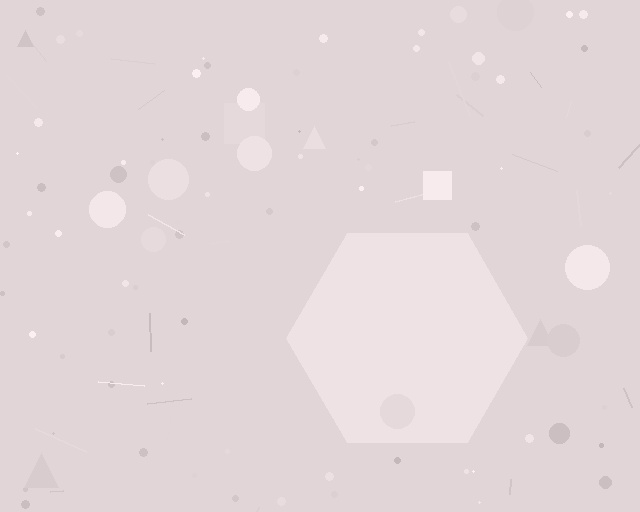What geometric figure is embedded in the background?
A hexagon is embedded in the background.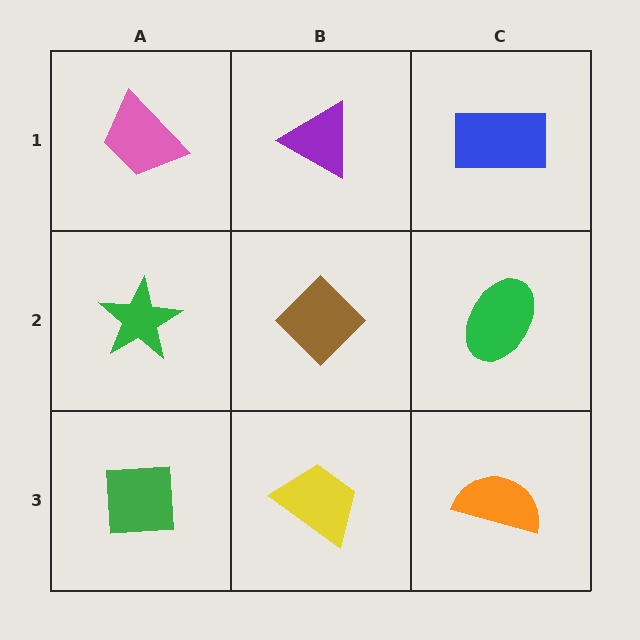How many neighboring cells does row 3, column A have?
2.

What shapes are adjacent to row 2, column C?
A blue rectangle (row 1, column C), an orange semicircle (row 3, column C), a brown diamond (row 2, column B).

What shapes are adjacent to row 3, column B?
A brown diamond (row 2, column B), a green square (row 3, column A), an orange semicircle (row 3, column C).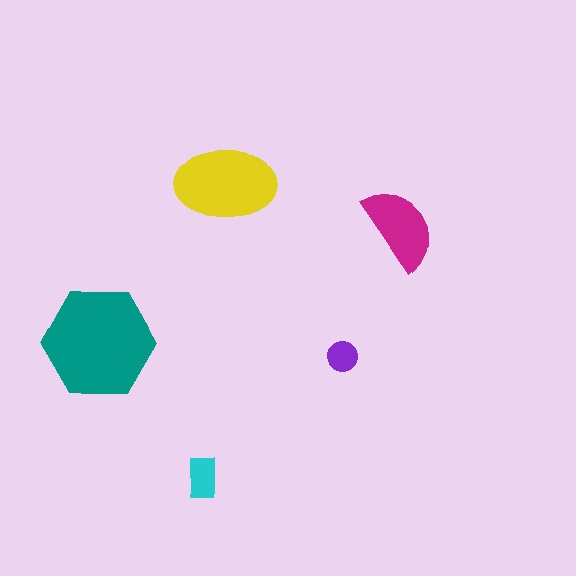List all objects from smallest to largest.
The purple circle, the cyan rectangle, the magenta semicircle, the yellow ellipse, the teal hexagon.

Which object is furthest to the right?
The magenta semicircle is rightmost.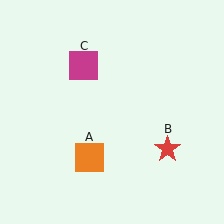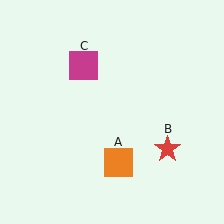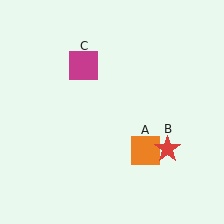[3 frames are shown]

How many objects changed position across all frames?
1 object changed position: orange square (object A).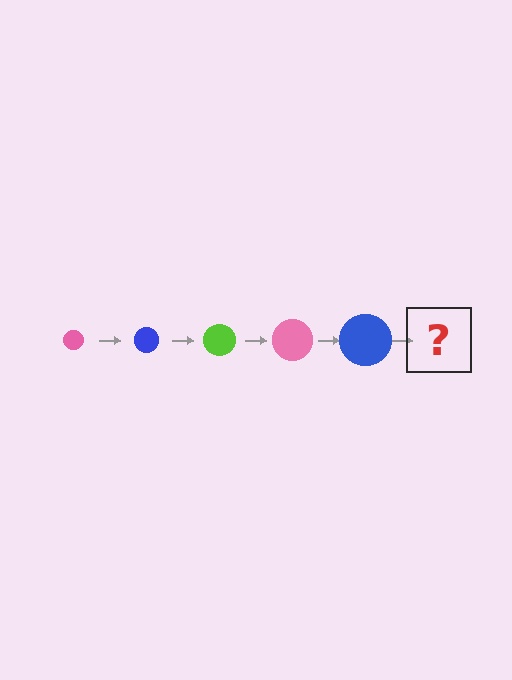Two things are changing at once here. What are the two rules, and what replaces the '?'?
The two rules are that the circle grows larger each step and the color cycles through pink, blue, and lime. The '?' should be a lime circle, larger than the previous one.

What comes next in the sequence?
The next element should be a lime circle, larger than the previous one.